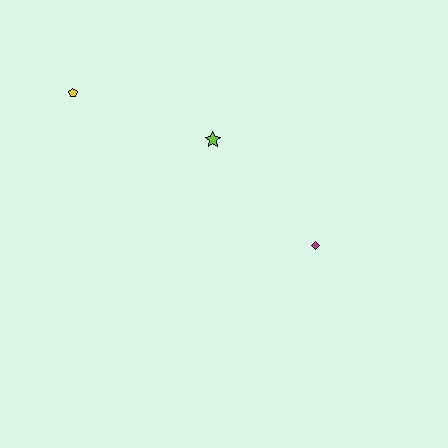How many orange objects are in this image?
There are no orange objects.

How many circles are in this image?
There are no circles.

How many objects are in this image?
There are 3 objects.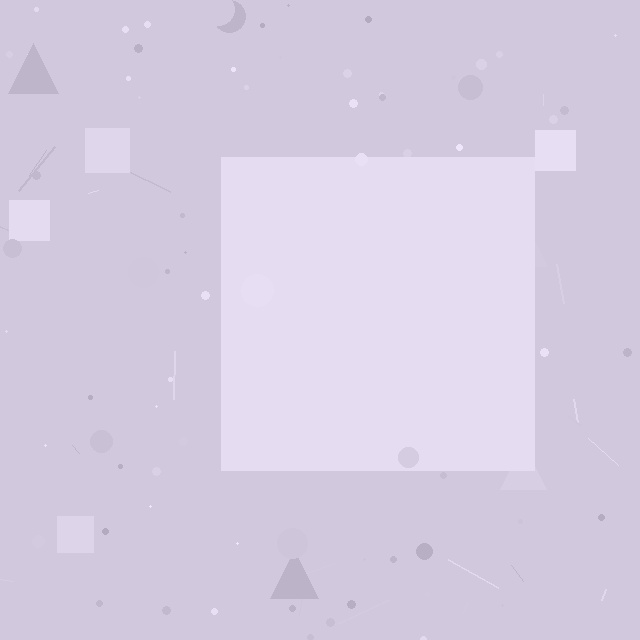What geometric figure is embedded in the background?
A square is embedded in the background.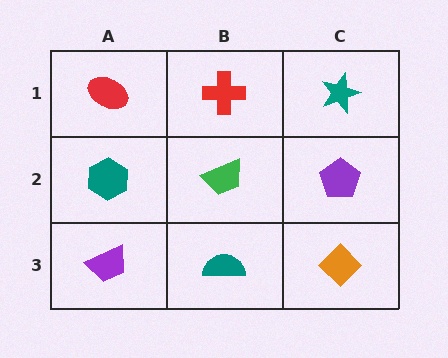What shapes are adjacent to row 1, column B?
A green trapezoid (row 2, column B), a red ellipse (row 1, column A), a teal star (row 1, column C).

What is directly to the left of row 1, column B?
A red ellipse.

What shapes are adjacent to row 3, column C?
A purple pentagon (row 2, column C), a teal semicircle (row 3, column B).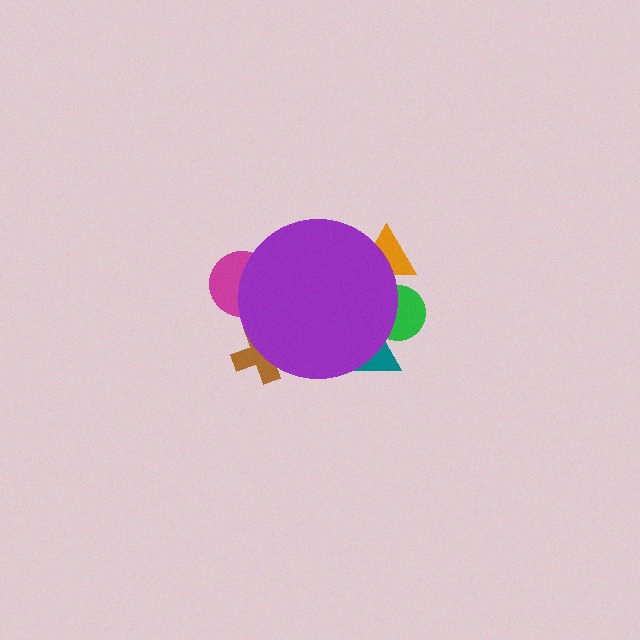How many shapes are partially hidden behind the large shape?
5 shapes are partially hidden.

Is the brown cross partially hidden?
Yes, the brown cross is partially hidden behind the purple circle.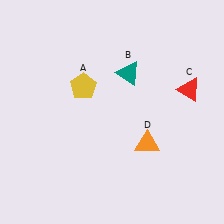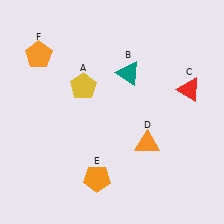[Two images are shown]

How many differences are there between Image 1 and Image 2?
There are 2 differences between the two images.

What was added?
An orange pentagon (E), an orange pentagon (F) were added in Image 2.